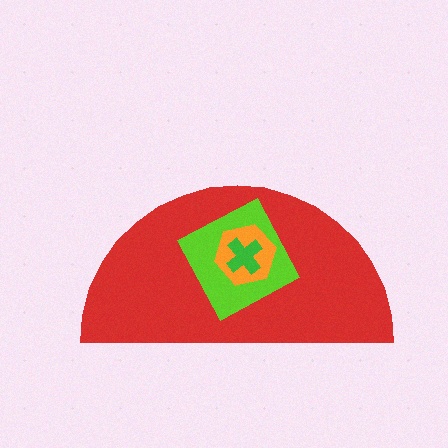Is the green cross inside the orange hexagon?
Yes.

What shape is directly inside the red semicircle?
The lime square.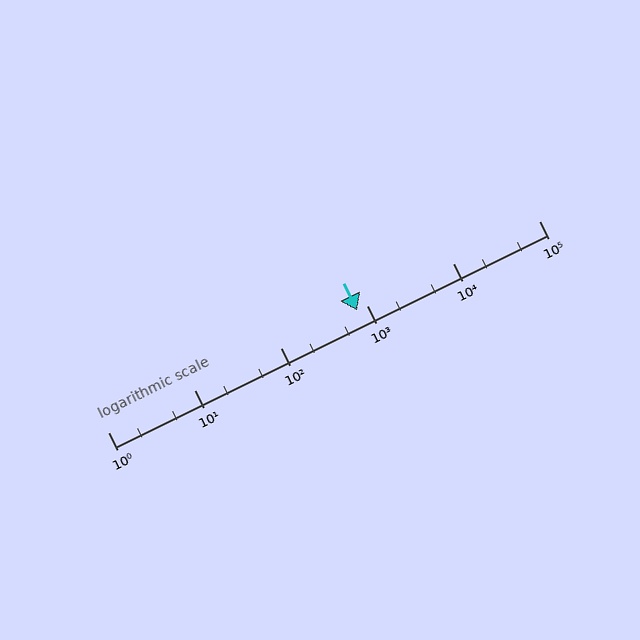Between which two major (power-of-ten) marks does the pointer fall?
The pointer is between 100 and 1000.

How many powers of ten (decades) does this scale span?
The scale spans 5 decades, from 1 to 100000.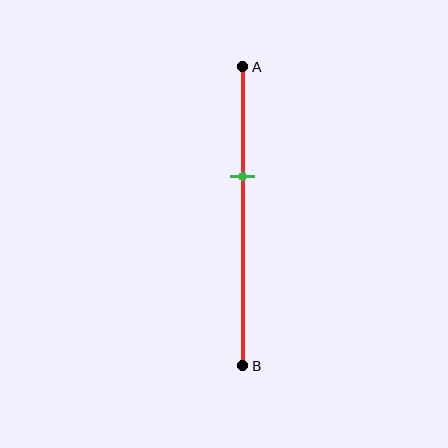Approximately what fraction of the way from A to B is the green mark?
The green mark is approximately 35% of the way from A to B.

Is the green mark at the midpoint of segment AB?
No, the mark is at about 35% from A, not at the 50% midpoint.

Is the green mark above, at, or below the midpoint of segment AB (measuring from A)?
The green mark is above the midpoint of segment AB.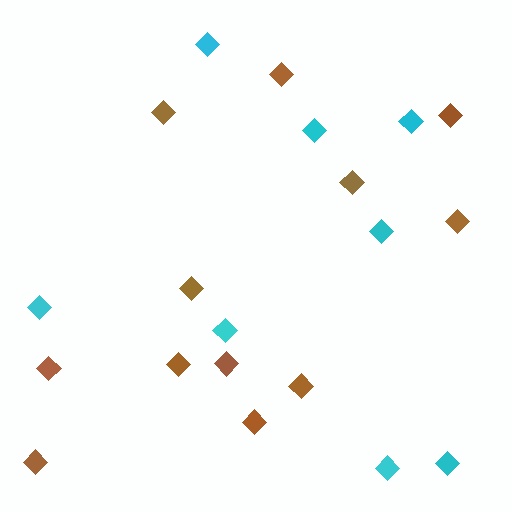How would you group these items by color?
There are 2 groups: one group of cyan diamonds (8) and one group of brown diamonds (12).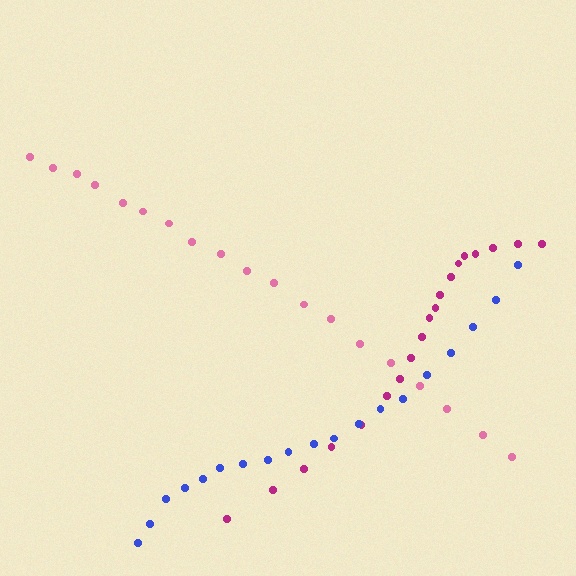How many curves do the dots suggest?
There are 3 distinct paths.